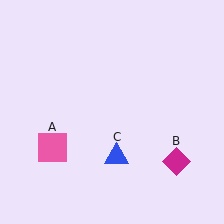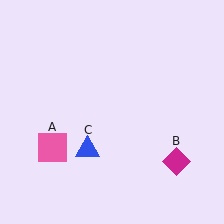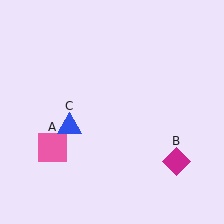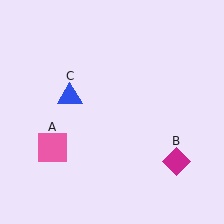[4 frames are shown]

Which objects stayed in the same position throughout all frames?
Pink square (object A) and magenta diamond (object B) remained stationary.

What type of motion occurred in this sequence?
The blue triangle (object C) rotated clockwise around the center of the scene.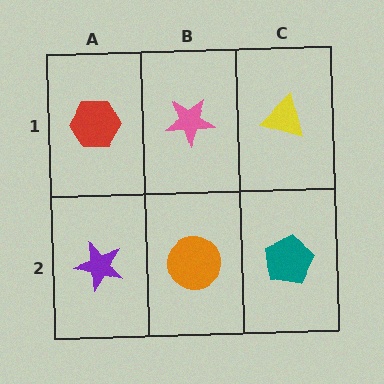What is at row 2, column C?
A teal pentagon.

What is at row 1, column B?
A pink star.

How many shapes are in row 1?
3 shapes.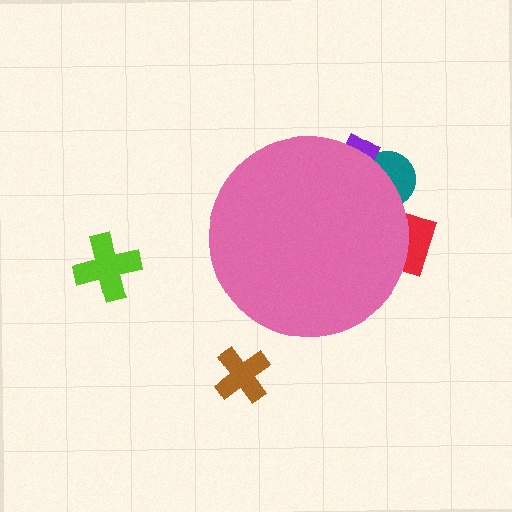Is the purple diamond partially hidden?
Yes, the purple diamond is partially hidden behind the pink circle.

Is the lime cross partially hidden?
No, the lime cross is fully visible.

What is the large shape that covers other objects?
A pink circle.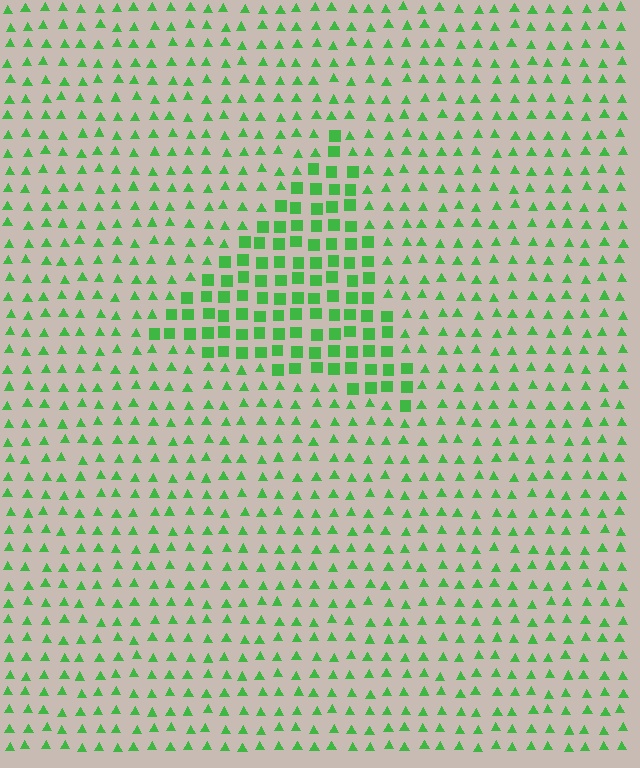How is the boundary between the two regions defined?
The boundary is defined by a change in element shape: squares inside vs. triangles outside. All elements share the same color and spacing.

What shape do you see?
I see a triangle.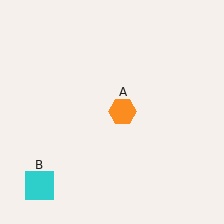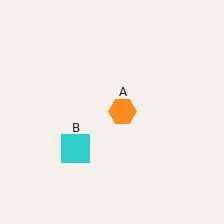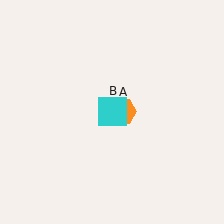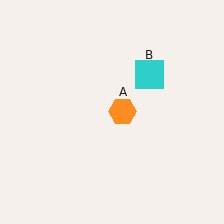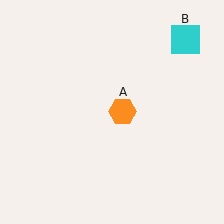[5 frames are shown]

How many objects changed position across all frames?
1 object changed position: cyan square (object B).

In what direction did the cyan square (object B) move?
The cyan square (object B) moved up and to the right.